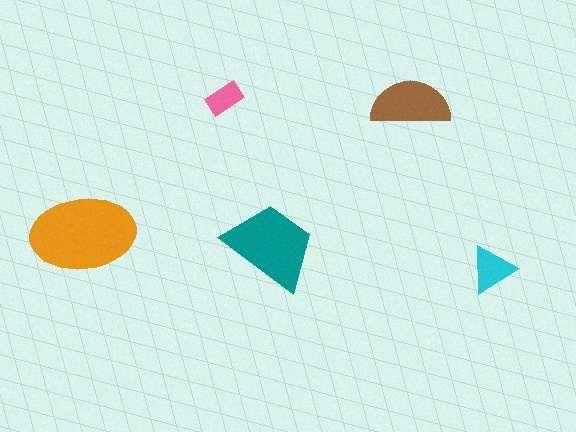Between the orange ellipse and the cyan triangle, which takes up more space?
The orange ellipse.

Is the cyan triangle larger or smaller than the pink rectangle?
Larger.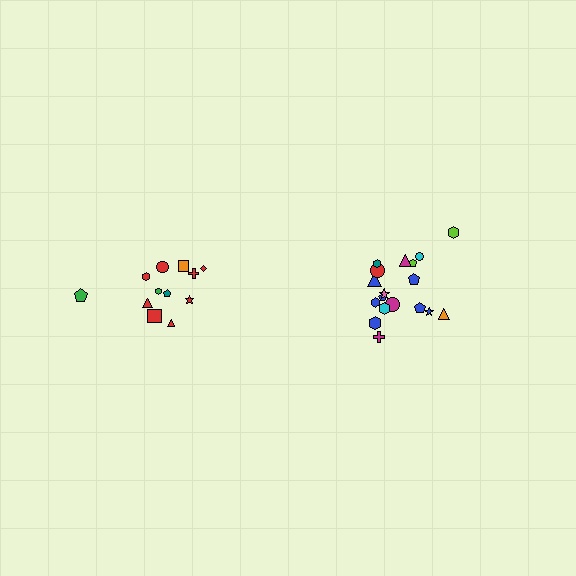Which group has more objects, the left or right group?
The right group.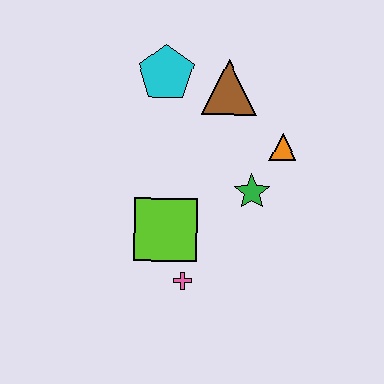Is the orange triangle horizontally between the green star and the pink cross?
No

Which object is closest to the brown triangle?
The cyan pentagon is closest to the brown triangle.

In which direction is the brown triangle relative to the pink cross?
The brown triangle is above the pink cross.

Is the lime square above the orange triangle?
No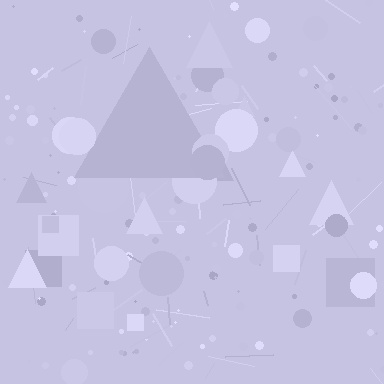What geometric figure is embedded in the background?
A triangle is embedded in the background.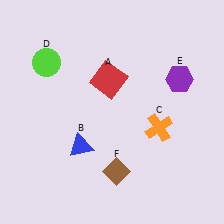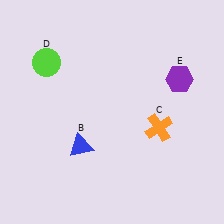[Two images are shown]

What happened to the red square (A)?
The red square (A) was removed in Image 2. It was in the top-left area of Image 1.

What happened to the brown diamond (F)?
The brown diamond (F) was removed in Image 2. It was in the bottom-right area of Image 1.